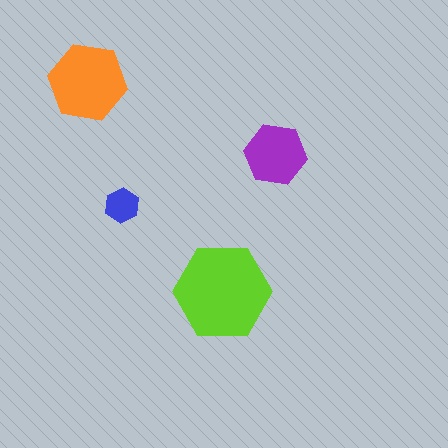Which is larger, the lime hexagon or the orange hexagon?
The lime one.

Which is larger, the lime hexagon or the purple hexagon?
The lime one.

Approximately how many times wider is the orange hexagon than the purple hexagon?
About 1.5 times wider.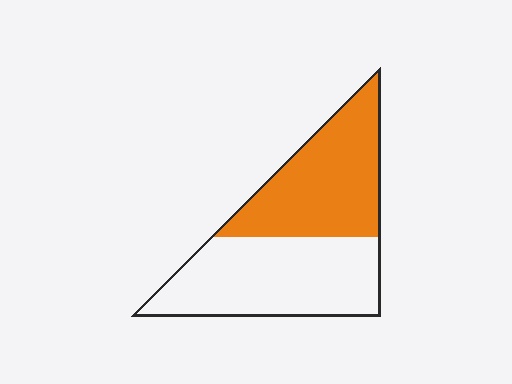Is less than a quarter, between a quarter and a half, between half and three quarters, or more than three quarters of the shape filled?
Between a quarter and a half.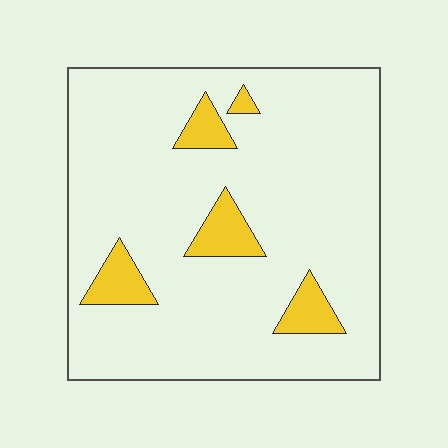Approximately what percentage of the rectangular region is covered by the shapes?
Approximately 10%.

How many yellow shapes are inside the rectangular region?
5.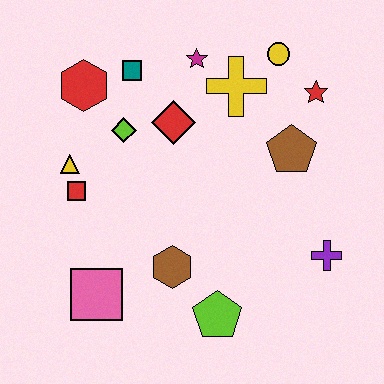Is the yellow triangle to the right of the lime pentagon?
No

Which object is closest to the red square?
The yellow triangle is closest to the red square.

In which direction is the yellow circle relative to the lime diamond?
The yellow circle is to the right of the lime diamond.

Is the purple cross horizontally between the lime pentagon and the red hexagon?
No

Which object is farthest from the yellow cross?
The pink square is farthest from the yellow cross.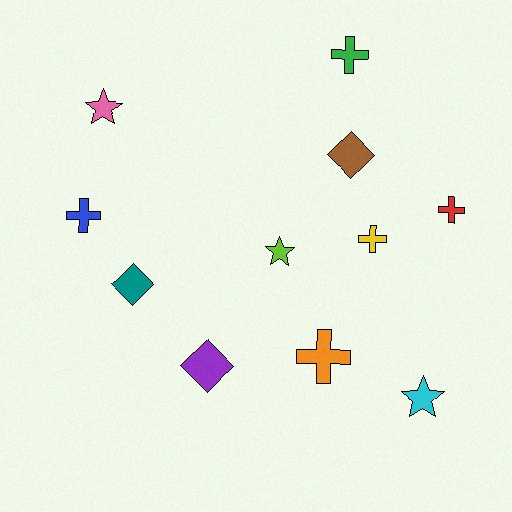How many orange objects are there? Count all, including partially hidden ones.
There is 1 orange object.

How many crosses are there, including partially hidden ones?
There are 5 crosses.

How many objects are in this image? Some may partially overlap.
There are 11 objects.